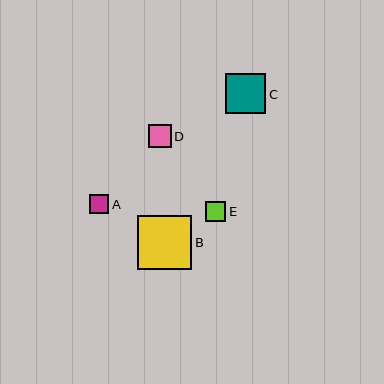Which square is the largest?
Square B is the largest with a size of approximately 54 pixels.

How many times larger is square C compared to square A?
Square C is approximately 2.1 times the size of square A.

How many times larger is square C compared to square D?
Square C is approximately 1.8 times the size of square D.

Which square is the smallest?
Square A is the smallest with a size of approximately 19 pixels.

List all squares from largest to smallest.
From largest to smallest: B, C, D, E, A.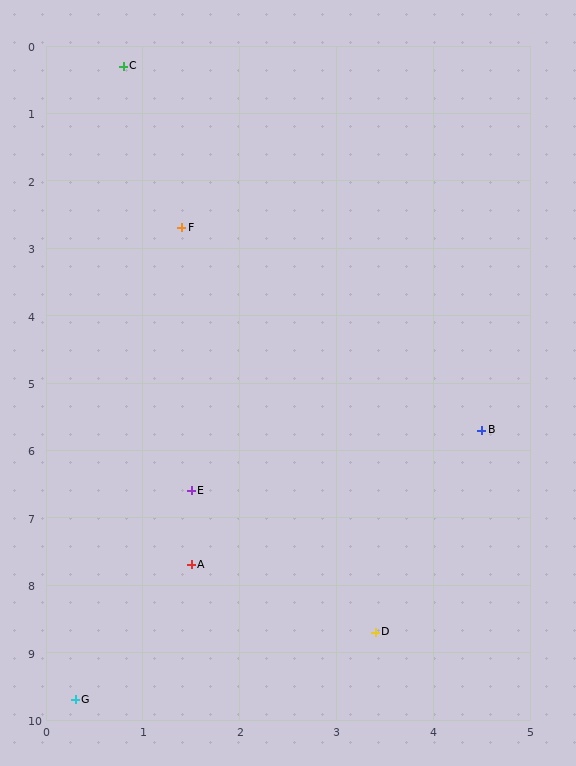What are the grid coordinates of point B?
Point B is at approximately (4.5, 5.7).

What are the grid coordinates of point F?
Point F is at approximately (1.4, 2.7).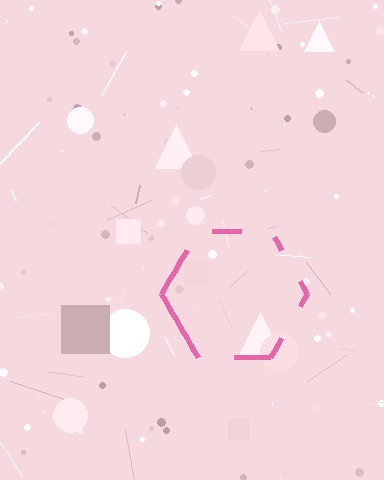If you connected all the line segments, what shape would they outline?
They would outline a hexagon.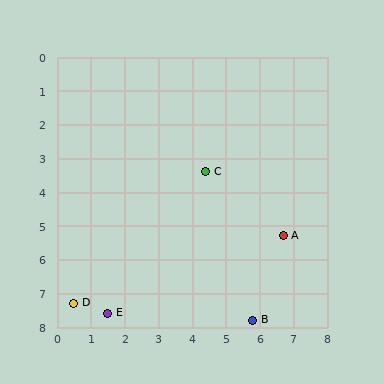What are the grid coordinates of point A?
Point A is at approximately (6.7, 5.3).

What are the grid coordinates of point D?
Point D is at approximately (0.5, 7.3).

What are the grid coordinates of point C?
Point C is at approximately (4.4, 3.4).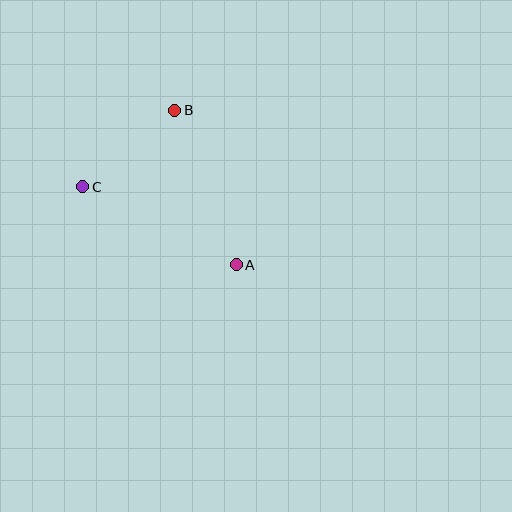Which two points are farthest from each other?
Points A and C are farthest from each other.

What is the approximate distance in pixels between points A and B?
The distance between A and B is approximately 166 pixels.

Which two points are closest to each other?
Points B and C are closest to each other.